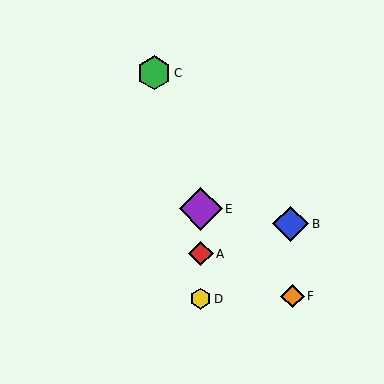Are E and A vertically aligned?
Yes, both are at x≈201.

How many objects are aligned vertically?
3 objects (A, D, E) are aligned vertically.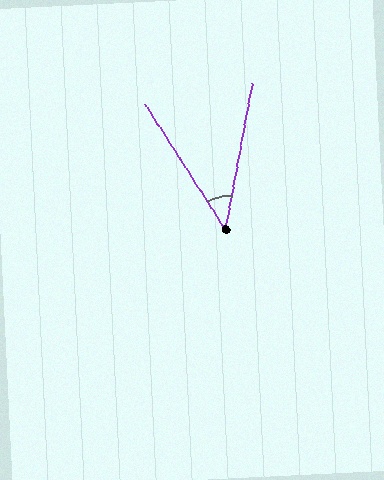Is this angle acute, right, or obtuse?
It is acute.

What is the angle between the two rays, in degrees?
Approximately 43 degrees.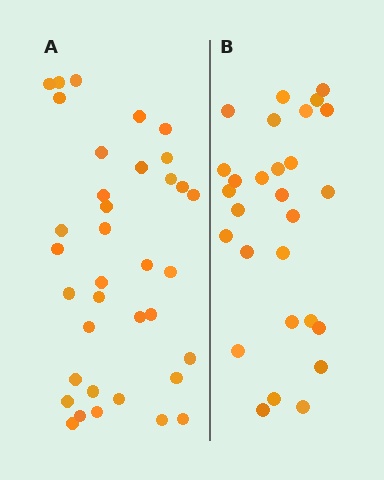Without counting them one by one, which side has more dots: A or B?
Region A (the left region) has more dots.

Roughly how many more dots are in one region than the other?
Region A has roughly 8 or so more dots than region B.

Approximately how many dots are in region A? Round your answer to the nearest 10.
About 40 dots. (The exact count is 36, which rounds to 40.)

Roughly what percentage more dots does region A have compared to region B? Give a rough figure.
About 30% more.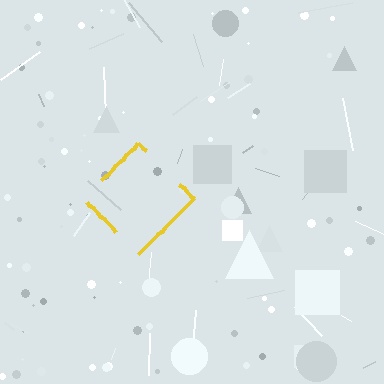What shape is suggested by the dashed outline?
The dashed outline suggests a diamond.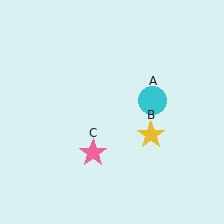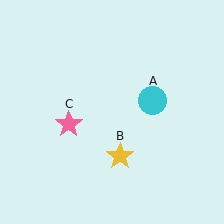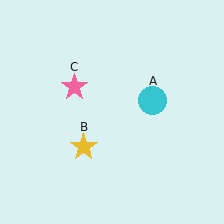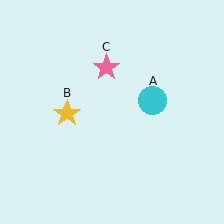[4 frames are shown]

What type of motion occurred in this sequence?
The yellow star (object B), pink star (object C) rotated clockwise around the center of the scene.